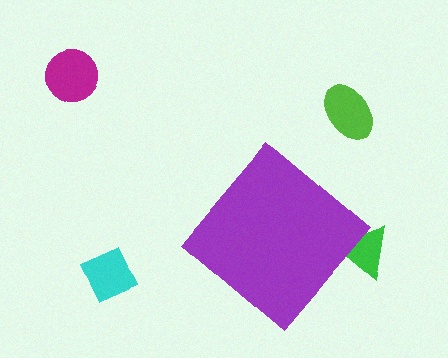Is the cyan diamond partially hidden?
No, the cyan diamond is fully visible.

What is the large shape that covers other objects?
A purple diamond.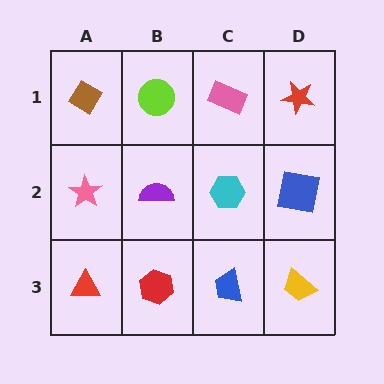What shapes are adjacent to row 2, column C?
A pink rectangle (row 1, column C), a blue trapezoid (row 3, column C), a purple semicircle (row 2, column B), a blue square (row 2, column D).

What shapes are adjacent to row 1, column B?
A purple semicircle (row 2, column B), a brown diamond (row 1, column A), a pink rectangle (row 1, column C).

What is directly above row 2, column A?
A brown diamond.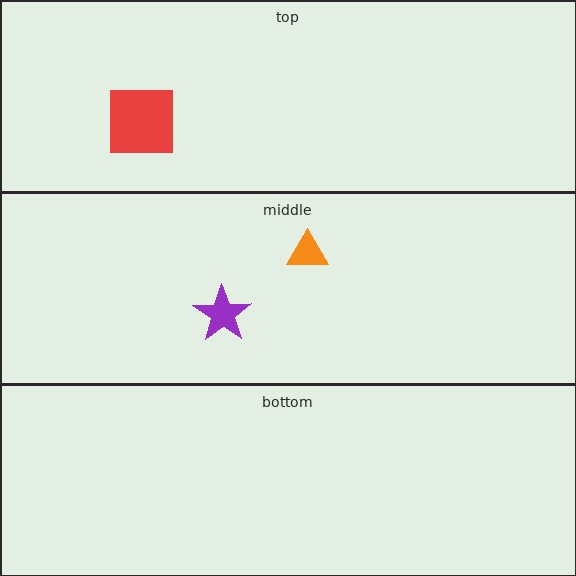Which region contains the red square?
The top region.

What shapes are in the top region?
The red square.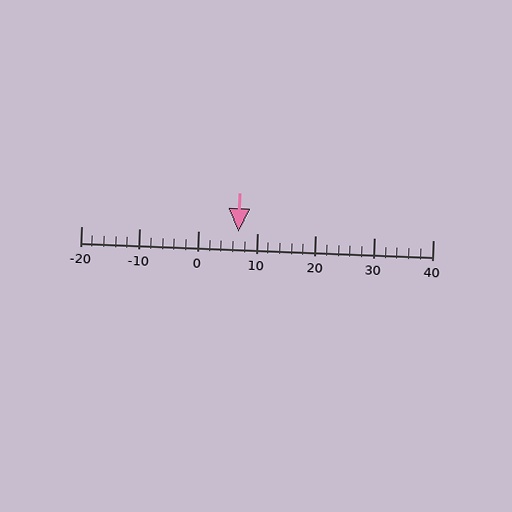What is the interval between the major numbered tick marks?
The major tick marks are spaced 10 units apart.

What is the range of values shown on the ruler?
The ruler shows values from -20 to 40.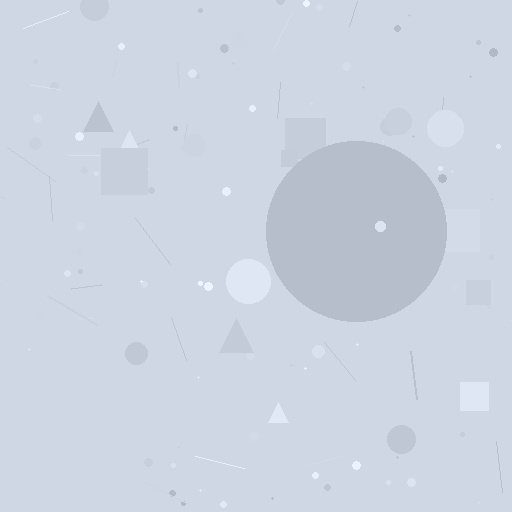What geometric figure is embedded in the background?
A circle is embedded in the background.